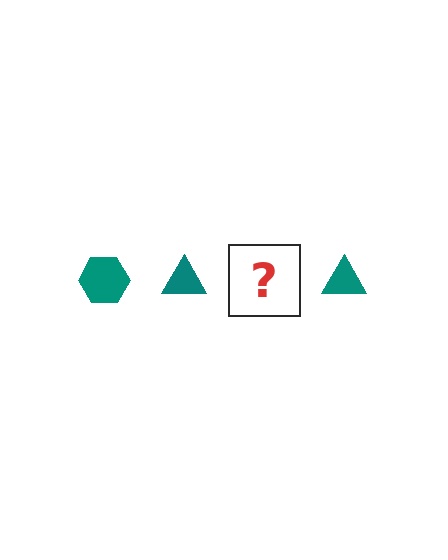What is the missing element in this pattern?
The missing element is a teal hexagon.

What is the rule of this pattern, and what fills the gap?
The rule is that the pattern cycles through hexagon, triangle shapes in teal. The gap should be filled with a teal hexagon.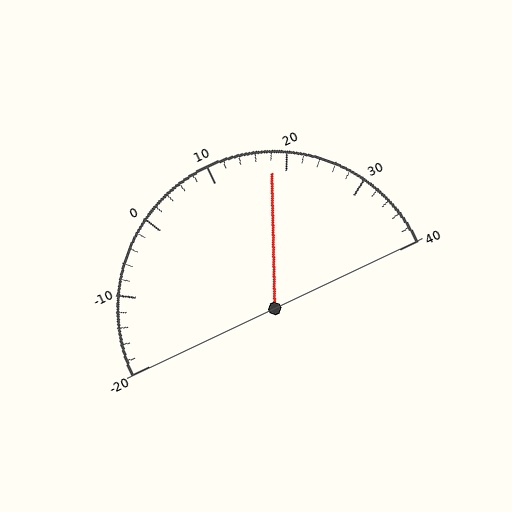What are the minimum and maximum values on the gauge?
The gauge ranges from -20 to 40.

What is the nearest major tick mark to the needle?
The nearest major tick mark is 20.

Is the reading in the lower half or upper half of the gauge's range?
The reading is in the upper half of the range (-20 to 40).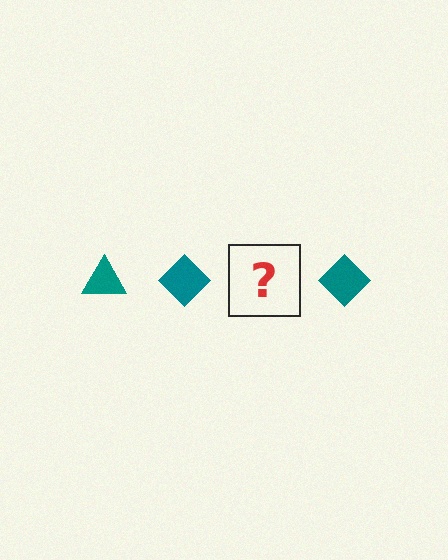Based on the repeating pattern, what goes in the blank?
The blank should be a teal triangle.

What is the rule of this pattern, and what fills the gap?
The rule is that the pattern cycles through triangle, diamond shapes in teal. The gap should be filled with a teal triangle.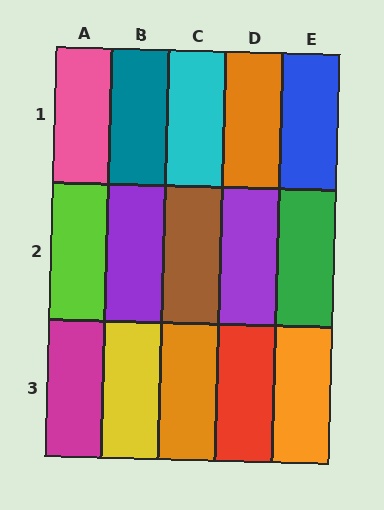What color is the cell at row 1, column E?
Blue.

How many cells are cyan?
1 cell is cyan.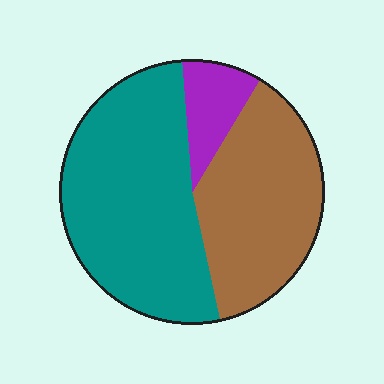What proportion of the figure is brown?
Brown covers roughly 40% of the figure.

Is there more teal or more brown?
Teal.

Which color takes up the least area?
Purple, at roughly 10%.